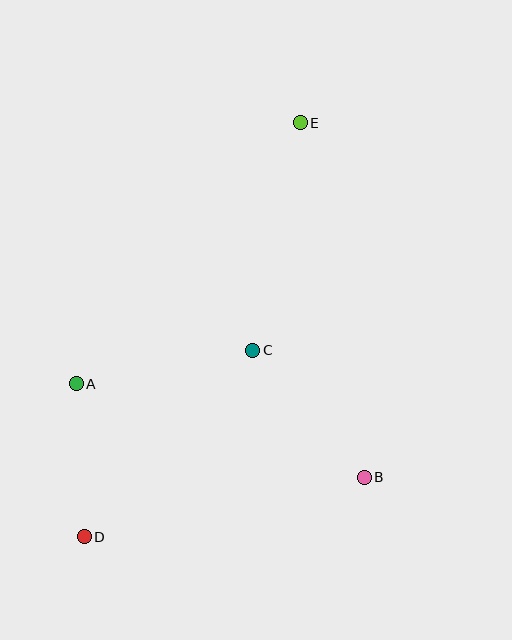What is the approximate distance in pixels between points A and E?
The distance between A and E is approximately 344 pixels.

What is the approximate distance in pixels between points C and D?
The distance between C and D is approximately 251 pixels.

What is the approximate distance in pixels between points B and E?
The distance between B and E is approximately 360 pixels.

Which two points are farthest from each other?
Points D and E are farthest from each other.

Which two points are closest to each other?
Points A and D are closest to each other.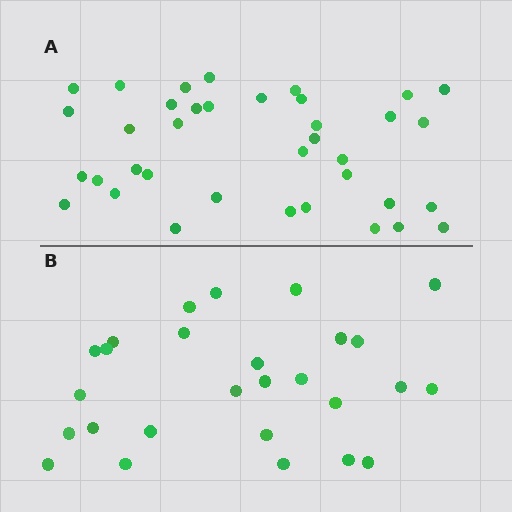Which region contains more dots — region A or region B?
Region A (the top region) has more dots.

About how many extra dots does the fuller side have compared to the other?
Region A has roughly 10 or so more dots than region B.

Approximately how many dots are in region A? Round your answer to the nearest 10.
About 40 dots. (The exact count is 37, which rounds to 40.)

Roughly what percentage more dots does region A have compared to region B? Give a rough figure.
About 35% more.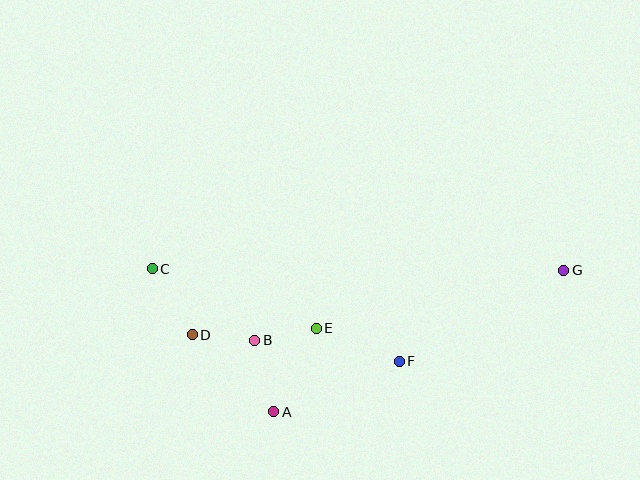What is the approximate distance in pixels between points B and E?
The distance between B and E is approximately 63 pixels.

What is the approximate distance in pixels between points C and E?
The distance between C and E is approximately 174 pixels.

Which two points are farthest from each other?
Points C and G are farthest from each other.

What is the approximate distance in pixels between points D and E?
The distance between D and E is approximately 124 pixels.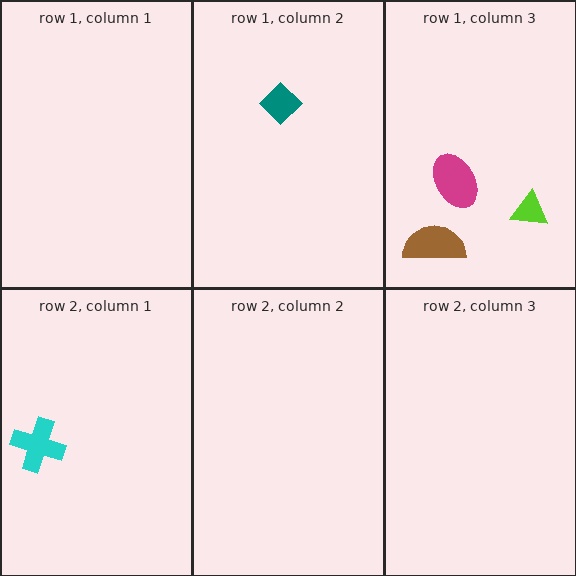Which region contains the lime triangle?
The row 1, column 3 region.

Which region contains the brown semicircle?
The row 1, column 3 region.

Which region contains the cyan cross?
The row 2, column 1 region.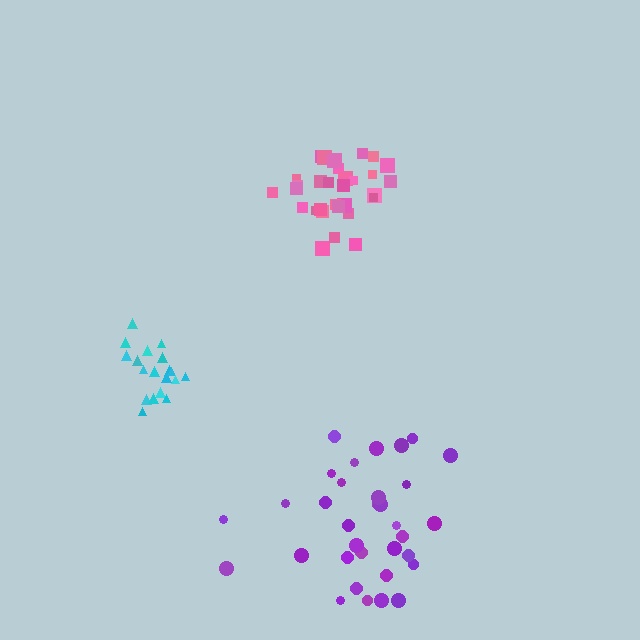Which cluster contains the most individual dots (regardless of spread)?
Purple (33).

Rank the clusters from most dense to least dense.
pink, cyan, purple.